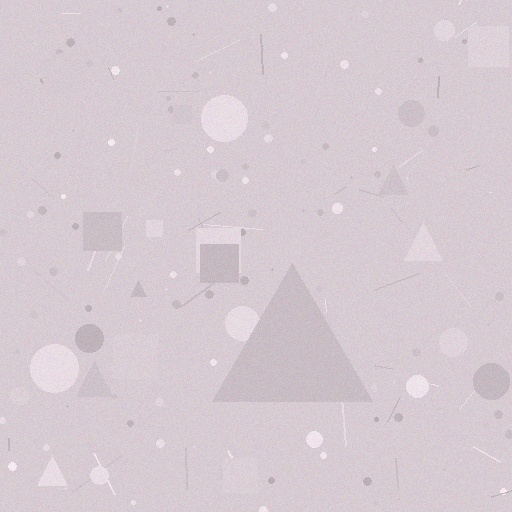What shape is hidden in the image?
A triangle is hidden in the image.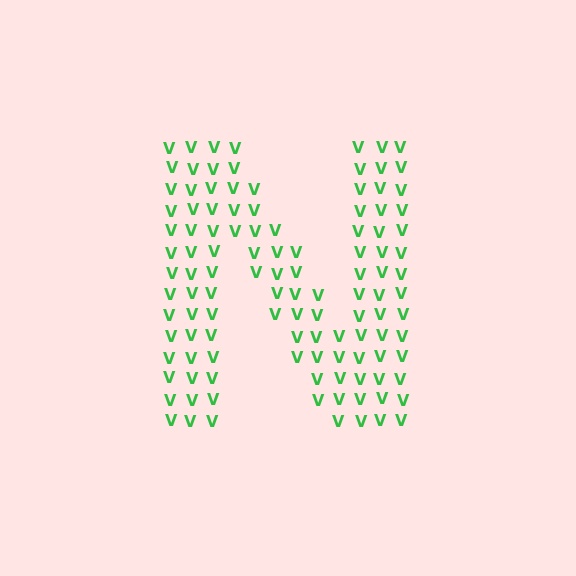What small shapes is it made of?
It is made of small letter V's.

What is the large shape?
The large shape is the letter N.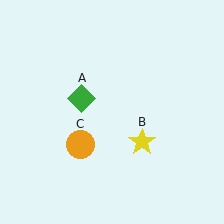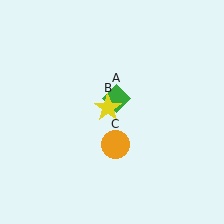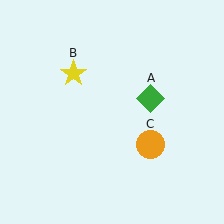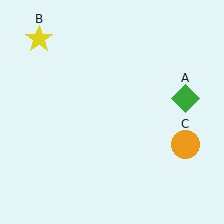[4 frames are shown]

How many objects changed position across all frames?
3 objects changed position: green diamond (object A), yellow star (object B), orange circle (object C).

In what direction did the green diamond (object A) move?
The green diamond (object A) moved right.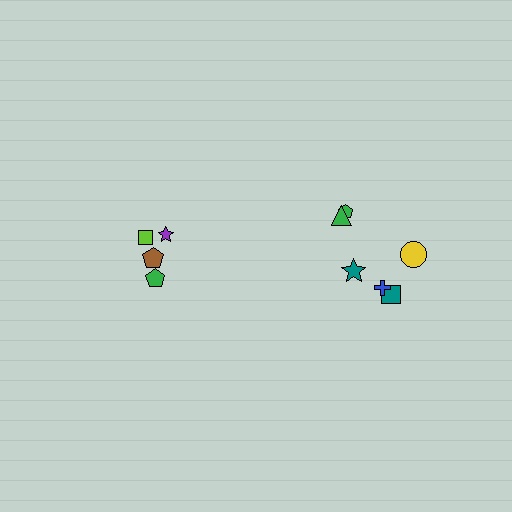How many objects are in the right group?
There are 6 objects.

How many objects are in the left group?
There are 4 objects.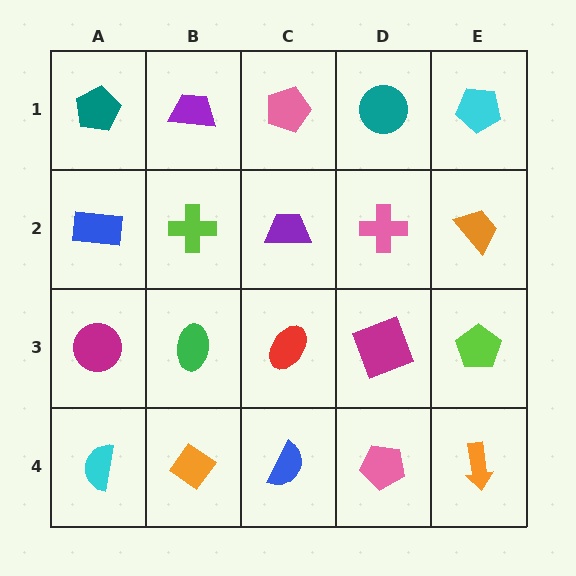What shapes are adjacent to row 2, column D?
A teal circle (row 1, column D), a magenta square (row 3, column D), a purple trapezoid (row 2, column C), an orange trapezoid (row 2, column E).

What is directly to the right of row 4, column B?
A blue semicircle.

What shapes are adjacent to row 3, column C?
A purple trapezoid (row 2, column C), a blue semicircle (row 4, column C), a green ellipse (row 3, column B), a magenta square (row 3, column D).